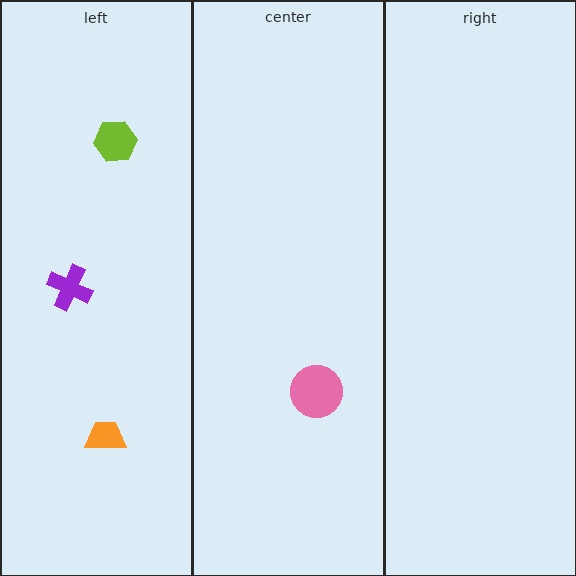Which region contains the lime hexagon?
The left region.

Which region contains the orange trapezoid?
The left region.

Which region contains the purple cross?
The left region.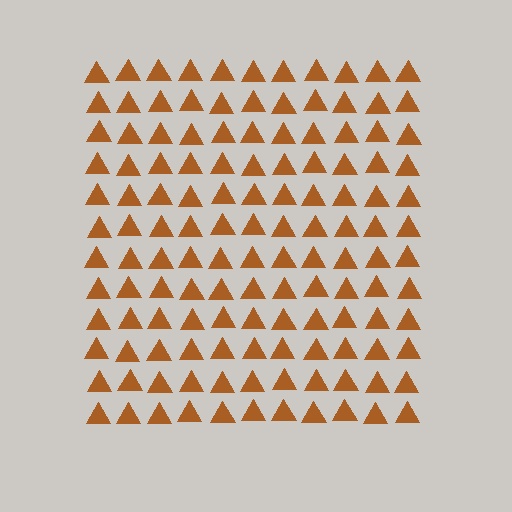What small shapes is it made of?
It is made of small triangles.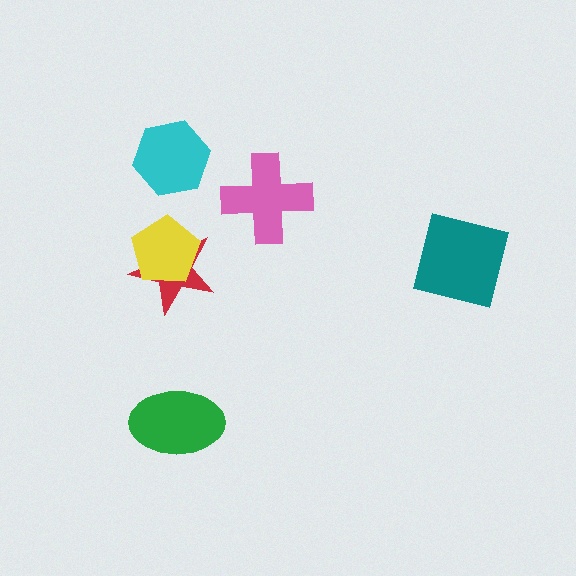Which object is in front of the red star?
The yellow pentagon is in front of the red star.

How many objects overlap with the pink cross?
0 objects overlap with the pink cross.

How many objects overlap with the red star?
1 object overlaps with the red star.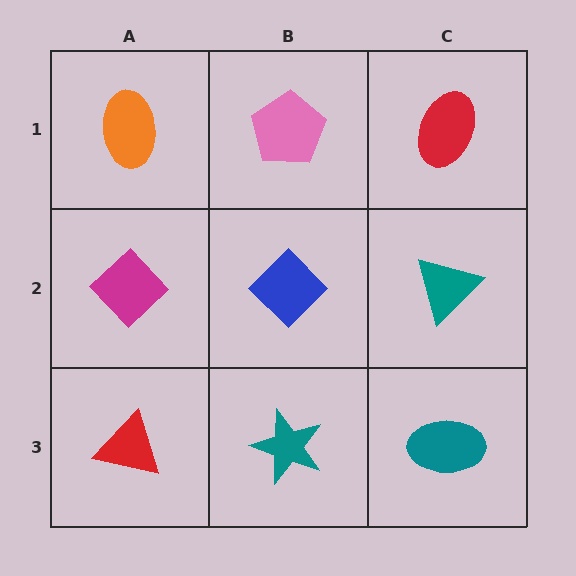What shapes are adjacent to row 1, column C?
A teal triangle (row 2, column C), a pink pentagon (row 1, column B).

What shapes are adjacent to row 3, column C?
A teal triangle (row 2, column C), a teal star (row 3, column B).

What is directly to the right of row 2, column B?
A teal triangle.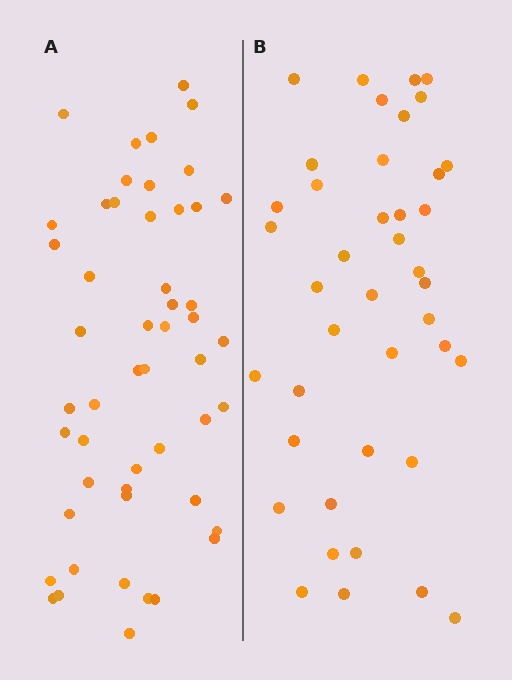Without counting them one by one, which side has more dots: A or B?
Region A (the left region) has more dots.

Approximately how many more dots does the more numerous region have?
Region A has roughly 10 or so more dots than region B.